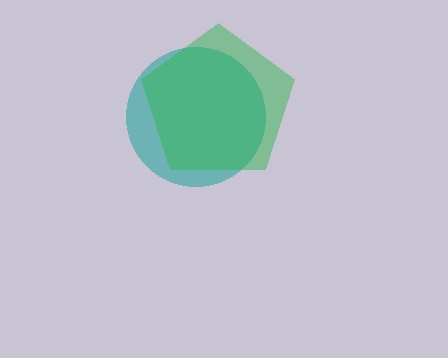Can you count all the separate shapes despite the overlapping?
Yes, there are 2 separate shapes.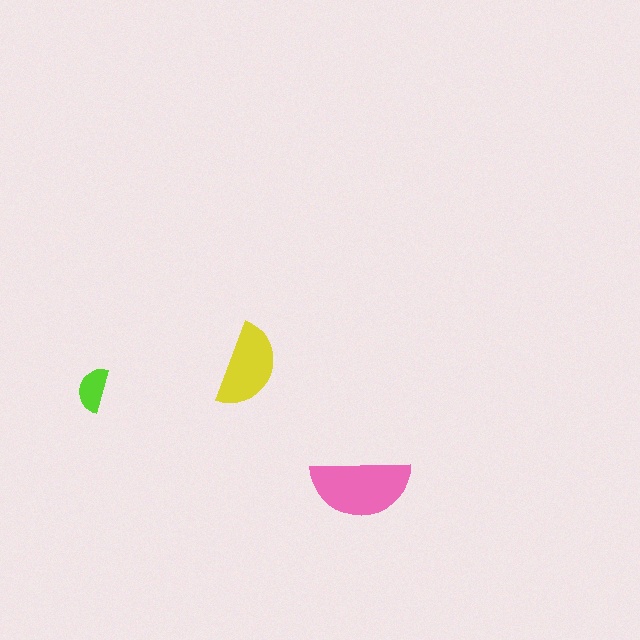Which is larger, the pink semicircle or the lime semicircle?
The pink one.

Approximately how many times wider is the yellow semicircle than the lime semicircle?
About 2 times wider.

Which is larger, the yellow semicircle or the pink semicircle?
The pink one.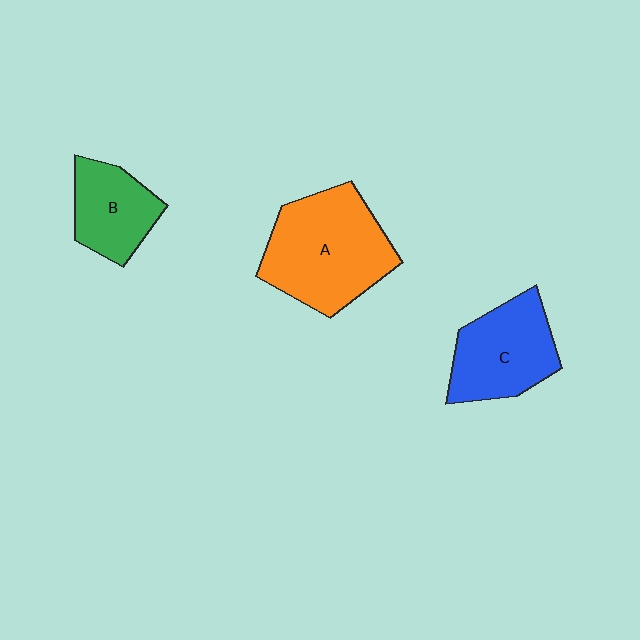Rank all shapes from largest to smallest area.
From largest to smallest: A (orange), C (blue), B (green).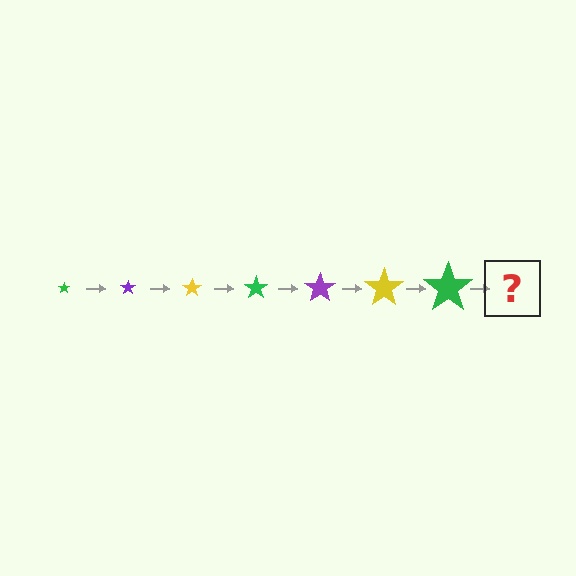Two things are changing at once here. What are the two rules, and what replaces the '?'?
The two rules are that the star grows larger each step and the color cycles through green, purple, and yellow. The '?' should be a purple star, larger than the previous one.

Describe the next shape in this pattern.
It should be a purple star, larger than the previous one.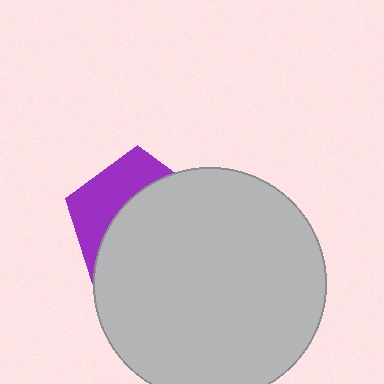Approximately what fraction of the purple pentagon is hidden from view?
Roughly 64% of the purple pentagon is hidden behind the light gray circle.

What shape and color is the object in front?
The object in front is a light gray circle.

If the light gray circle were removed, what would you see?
You would see the complete purple pentagon.